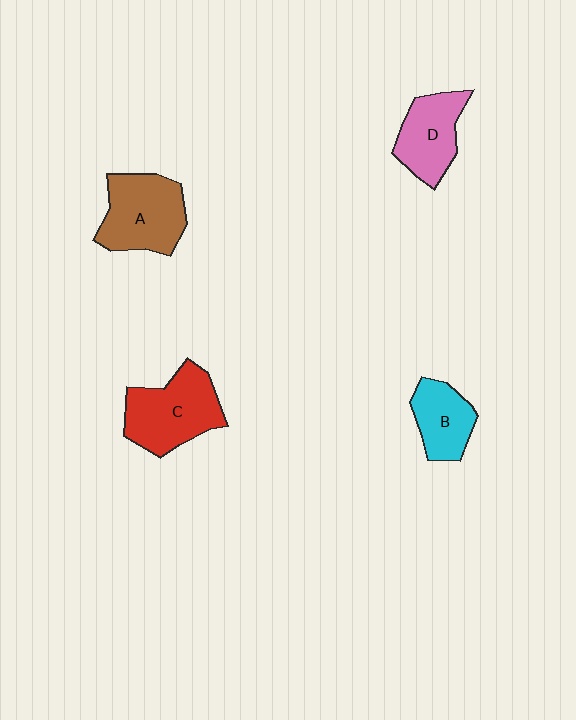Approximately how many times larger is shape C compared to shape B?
Approximately 1.6 times.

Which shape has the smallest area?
Shape B (cyan).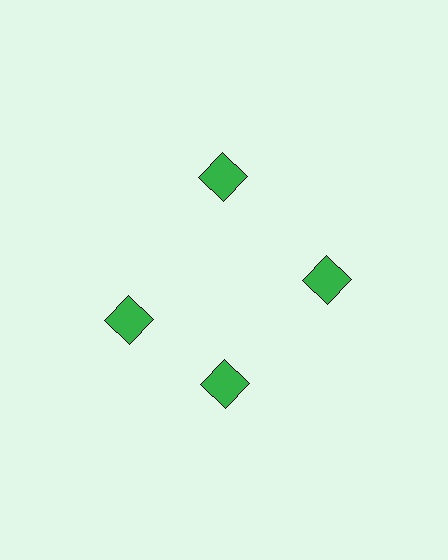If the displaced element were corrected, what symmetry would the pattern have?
It would have 4-fold rotational symmetry — the pattern would map onto itself every 90 degrees.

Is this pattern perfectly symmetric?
No. The 4 green squares are arranged in a ring, but one element near the 9 o'clock position is rotated out of alignment along the ring, breaking the 4-fold rotational symmetry.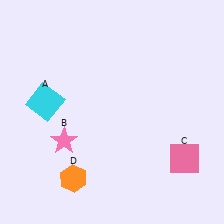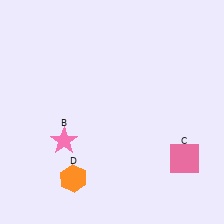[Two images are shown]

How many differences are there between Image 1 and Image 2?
There is 1 difference between the two images.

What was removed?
The cyan square (A) was removed in Image 2.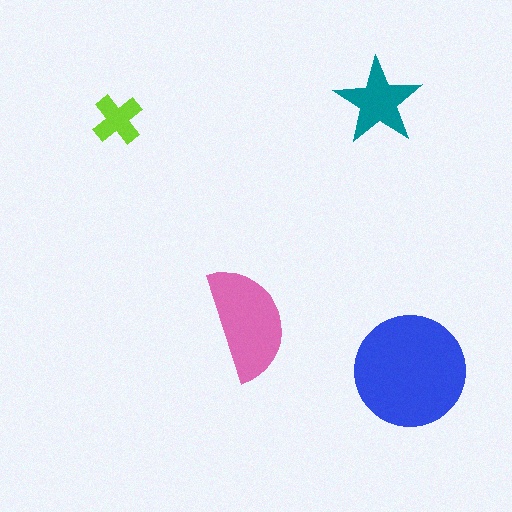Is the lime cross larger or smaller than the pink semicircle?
Smaller.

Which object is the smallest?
The lime cross.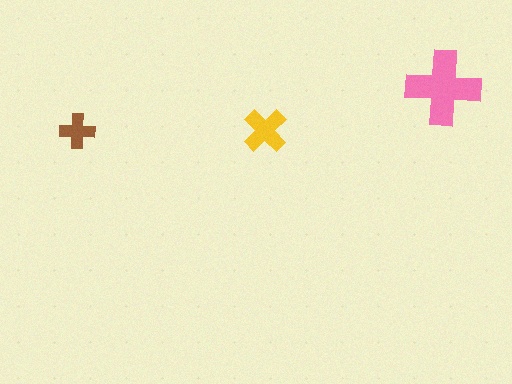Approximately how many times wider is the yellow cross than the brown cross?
About 1.5 times wider.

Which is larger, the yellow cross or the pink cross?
The pink one.